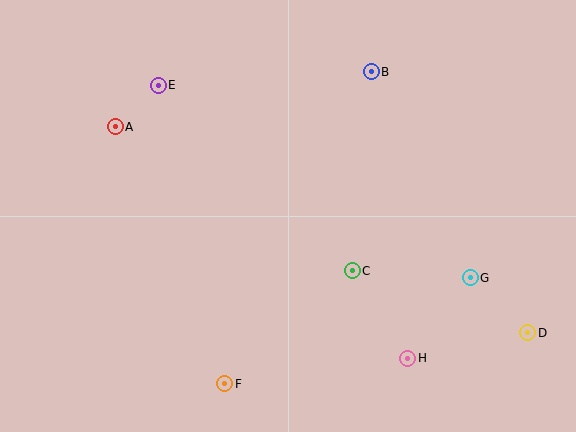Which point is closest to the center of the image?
Point C at (352, 271) is closest to the center.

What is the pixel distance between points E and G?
The distance between E and G is 366 pixels.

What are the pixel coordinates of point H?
Point H is at (408, 358).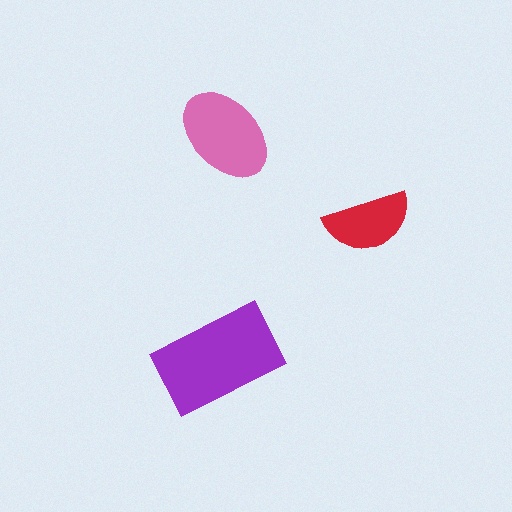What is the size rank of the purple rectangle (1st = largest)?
1st.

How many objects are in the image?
There are 3 objects in the image.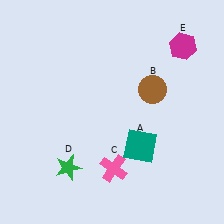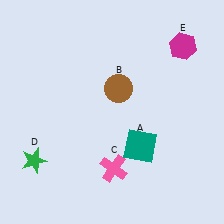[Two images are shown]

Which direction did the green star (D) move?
The green star (D) moved left.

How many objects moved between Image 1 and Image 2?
2 objects moved between the two images.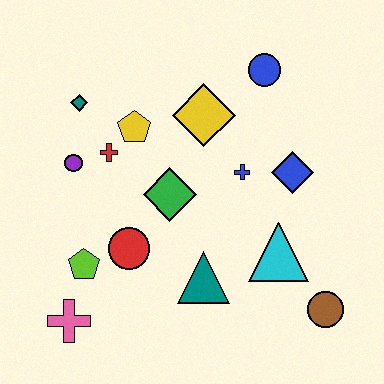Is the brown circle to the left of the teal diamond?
No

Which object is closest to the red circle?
The lime pentagon is closest to the red circle.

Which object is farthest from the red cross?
The brown circle is farthest from the red cross.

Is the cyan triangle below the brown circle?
No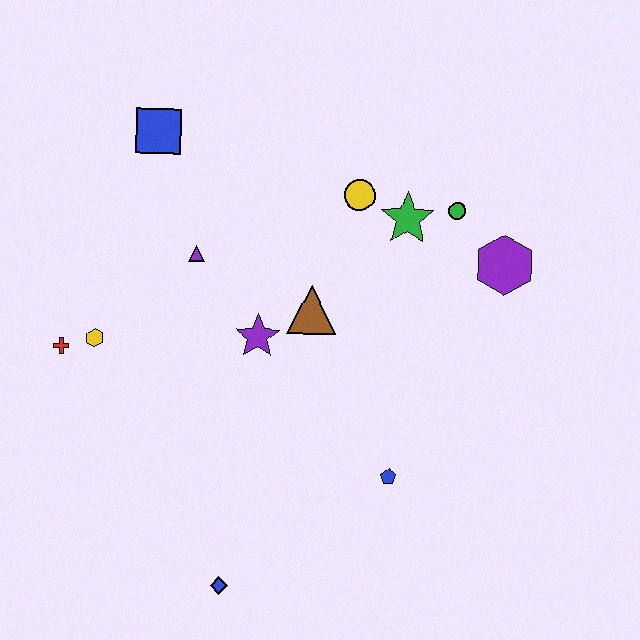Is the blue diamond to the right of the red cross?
Yes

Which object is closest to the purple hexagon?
The green circle is closest to the purple hexagon.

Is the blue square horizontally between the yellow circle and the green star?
No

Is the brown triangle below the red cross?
No